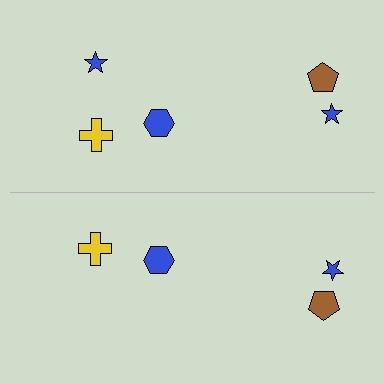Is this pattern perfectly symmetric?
No, the pattern is not perfectly symmetric. A blue star is missing from the bottom side.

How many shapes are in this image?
There are 9 shapes in this image.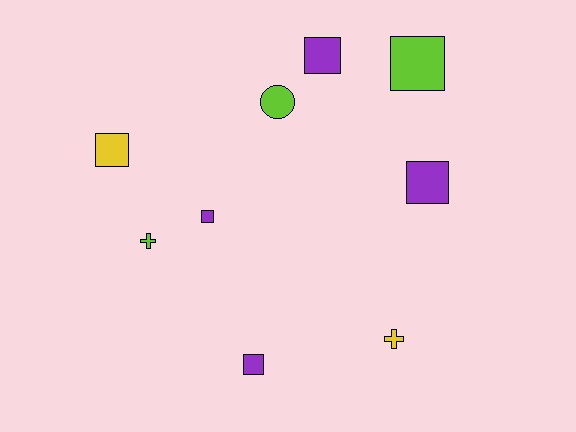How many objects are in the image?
There are 9 objects.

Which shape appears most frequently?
Square, with 6 objects.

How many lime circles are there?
There is 1 lime circle.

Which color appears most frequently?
Purple, with 4 objects.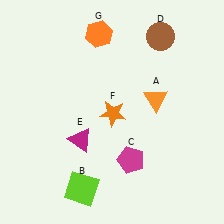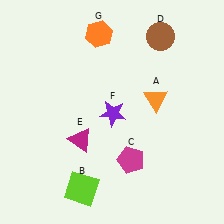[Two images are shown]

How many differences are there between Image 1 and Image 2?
There is 1 difference between the two images.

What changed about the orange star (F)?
In Image 1, F is orange. In Image 2, it changed to purple.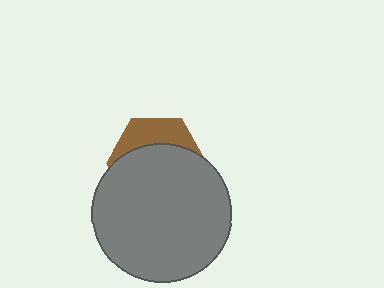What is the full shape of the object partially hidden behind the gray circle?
The partially hidden object is a brown hexagon.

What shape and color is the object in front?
The object in front is a gray circle.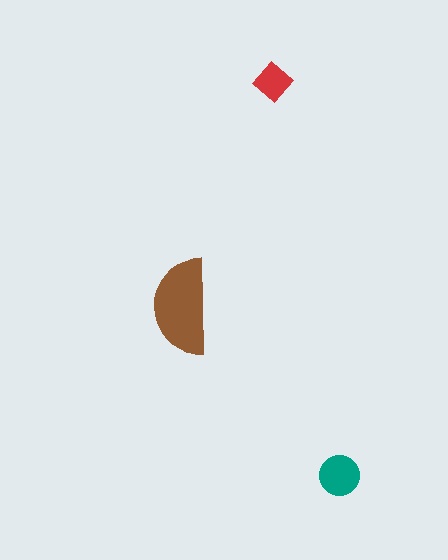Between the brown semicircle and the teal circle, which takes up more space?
The brown semicircle.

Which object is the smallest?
The red diamond.